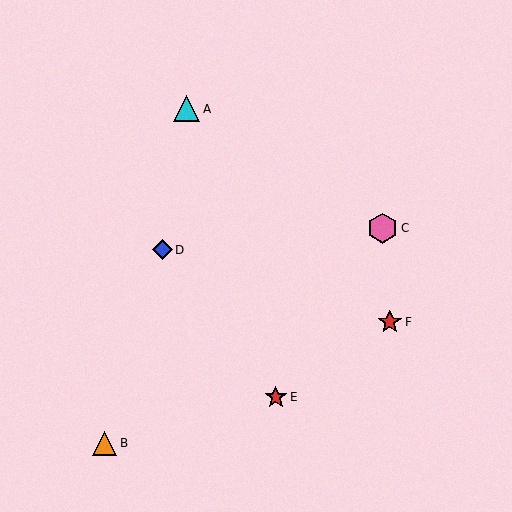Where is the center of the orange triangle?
The center of the orange triangle is at (105, 443).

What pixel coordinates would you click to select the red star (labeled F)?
Click at (390, 322) to select the red star F.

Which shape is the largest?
The pink hexagon (labeled C) is the largest.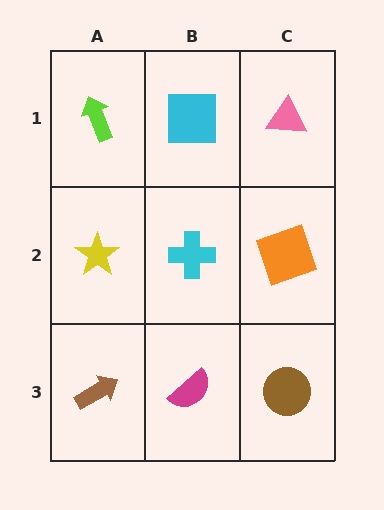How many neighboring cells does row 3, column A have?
2.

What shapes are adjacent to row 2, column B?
A cyan square (row 1, column B), a magenta semicircle (row 3, column B), a yellow star (row 2, column A), an orange square (row 2, column C).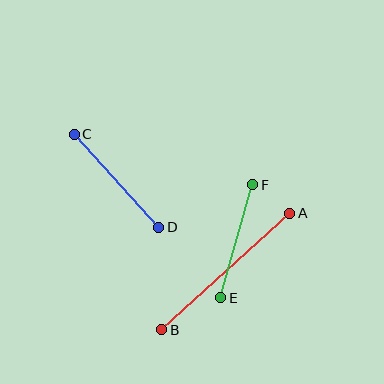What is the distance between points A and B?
The distance is approximately 173 pixels.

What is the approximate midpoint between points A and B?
The midpoint is at approximately (226, 272) pixels.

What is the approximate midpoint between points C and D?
The midpoint is at approximately (117, 181) pixels.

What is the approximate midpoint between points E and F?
The midpoint is at approximately (237, 241) pixels.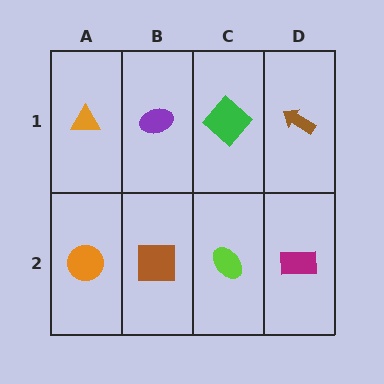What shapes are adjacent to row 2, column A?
An orange triangle (row 1, column A), a brown square (row 2, column B).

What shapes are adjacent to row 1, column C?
A lime ellipse (row 2, column C), a purple ellipse (row 1, column B), a brown arrow (row 1, column D).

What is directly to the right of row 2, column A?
A brown square.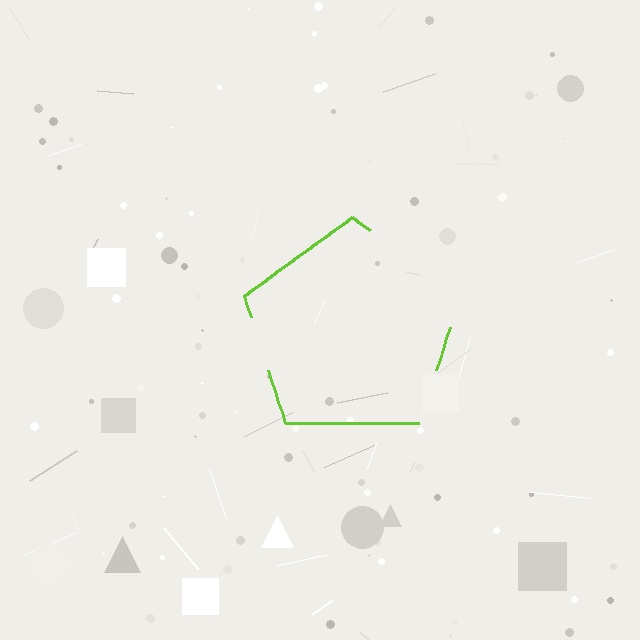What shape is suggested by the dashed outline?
The dashed outline suggests a pentagon.